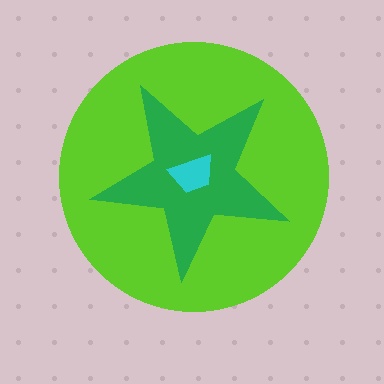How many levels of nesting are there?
3.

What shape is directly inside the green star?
The cyan trapezoid.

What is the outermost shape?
The lime circle.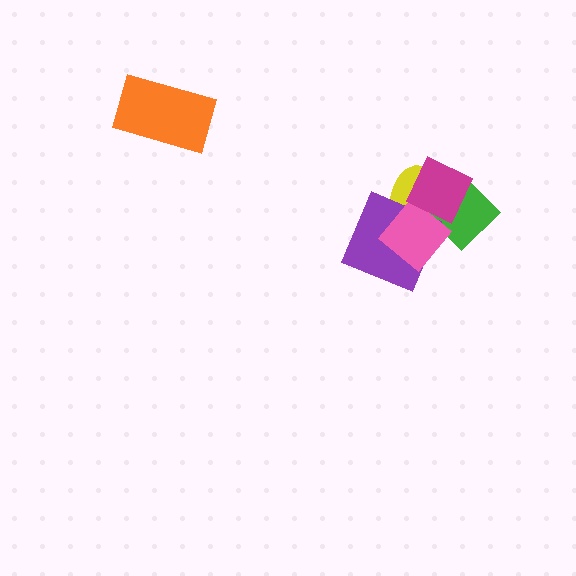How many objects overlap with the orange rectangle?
0 objects overlap with the orange rectangle.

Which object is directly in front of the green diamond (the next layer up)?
The pink diamond is directly in front of the green diamond.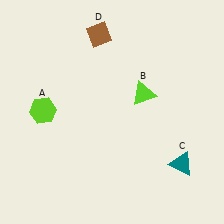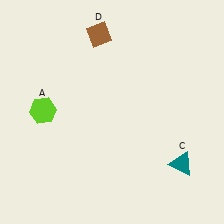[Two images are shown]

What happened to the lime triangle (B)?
The lime triangle (B) was removed in Image 2. It was in the top-right area of Image 1.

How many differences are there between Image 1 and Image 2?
There is 1 difference between the two images.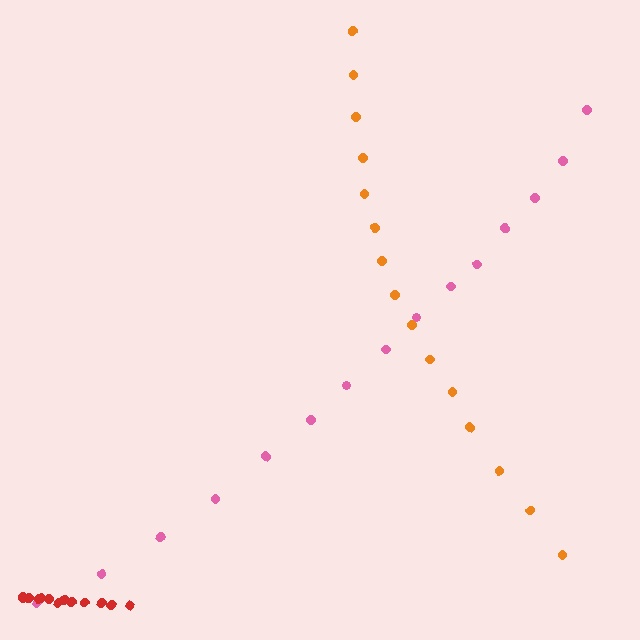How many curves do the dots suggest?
There are 3 distinct paths.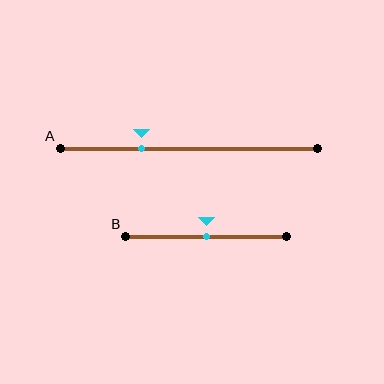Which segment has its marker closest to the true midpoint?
Segment B has its marker closest to the true midpoint.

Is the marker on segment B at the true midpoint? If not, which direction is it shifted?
Yes, the marker on segment B is at the true midpoint.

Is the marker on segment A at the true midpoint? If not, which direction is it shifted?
No, the marker on segment A is shifted to the left by about 18% of the segment length.